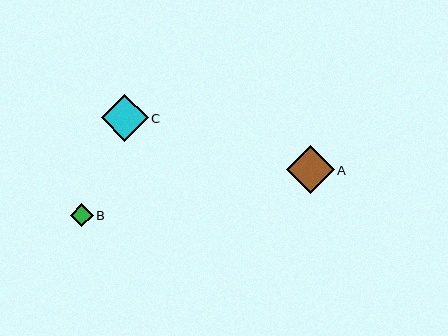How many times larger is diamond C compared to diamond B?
Diamond C is approximately 2.1 times the size of diamond B.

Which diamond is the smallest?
Diamond B is the smallest with a size of approximately 23 pixels.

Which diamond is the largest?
Diamond A is the largest with a size of approximately 48 pixels.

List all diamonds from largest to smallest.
From largest to smallest: A, C, B.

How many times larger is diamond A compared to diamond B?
Diamond A is approximately 2.1 times the size of diamond B.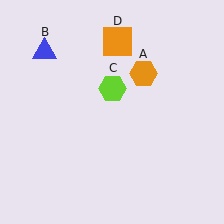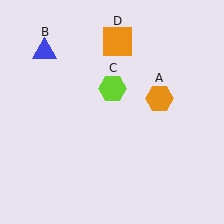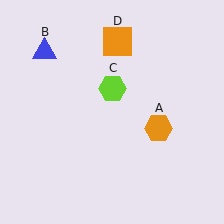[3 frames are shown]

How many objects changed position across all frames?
1 object changed position: orange hexagon (object A).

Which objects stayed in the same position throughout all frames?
Blue triangle (object B) and lime hexagon (object C) and orange square (object D) remained stationary.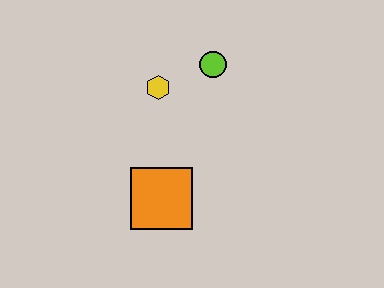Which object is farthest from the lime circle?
The orange square is farthest from the lime circle.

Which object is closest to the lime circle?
The yellow hexagon is closest to the lime circle.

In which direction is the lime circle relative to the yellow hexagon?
The lime circle is to the right of the yellow hexagon.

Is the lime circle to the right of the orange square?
Yes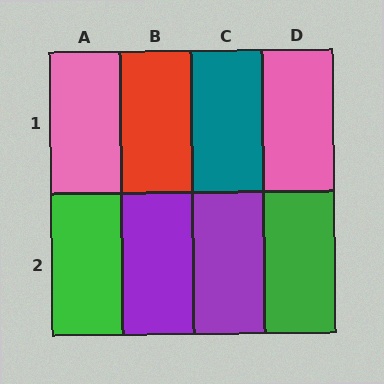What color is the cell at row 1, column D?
Pink.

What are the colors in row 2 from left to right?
Green, purple, purple, green.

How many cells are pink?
2 cells are pink.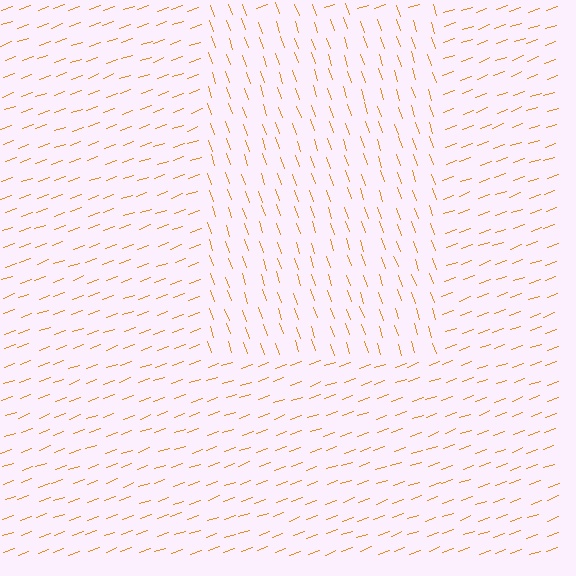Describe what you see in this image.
The image is filled with small orange line segments. A rectangle region in the image has lines oriented differently from the surrounding lines, creating a visible texture boundary.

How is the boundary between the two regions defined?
The boundary is defined purely by a change in line orientation (approximately 89 degrees difference). All lines are the same color and thickness.